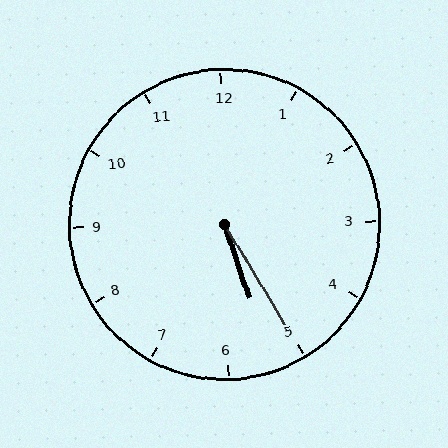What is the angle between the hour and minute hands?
Approximately 12 degrees.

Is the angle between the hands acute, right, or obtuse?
It is acute.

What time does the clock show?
5:25.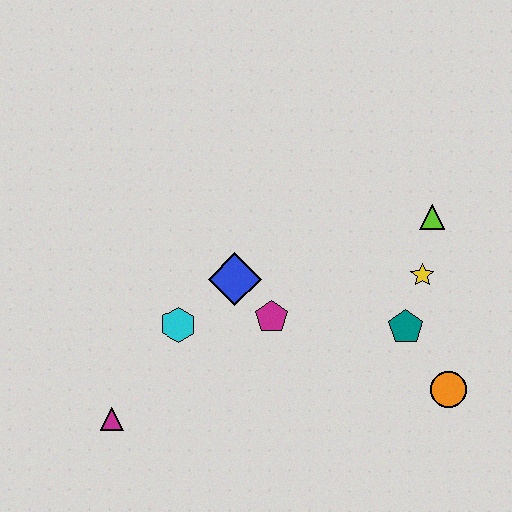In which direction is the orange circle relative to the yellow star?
The orange circle is below the yellow star.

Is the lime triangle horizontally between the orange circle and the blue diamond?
Yes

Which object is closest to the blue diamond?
The magenta pentagon is closest to the blue diamond.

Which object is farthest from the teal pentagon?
The magenta triangle is farthest from the teal pentagon.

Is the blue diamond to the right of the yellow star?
No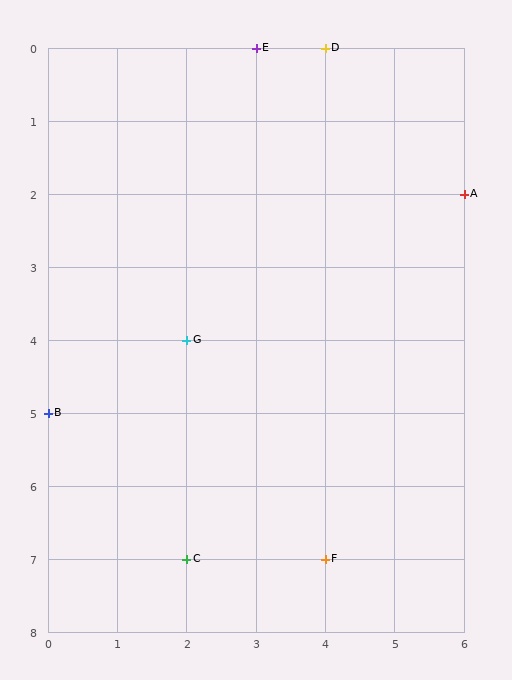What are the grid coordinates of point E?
Point E is at grid coordinates (3, 0).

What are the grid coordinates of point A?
Point A is at grid coordinates (6, 2).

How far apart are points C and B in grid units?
Points C and B are 2 columns and 2 rows apart (about 2.8 grid units diagonally).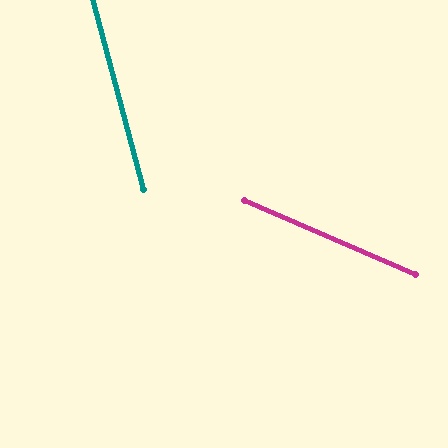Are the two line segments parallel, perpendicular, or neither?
Neither parallel nor perpendicular — they differ by about 52°.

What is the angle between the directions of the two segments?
Approximately 52 degrees.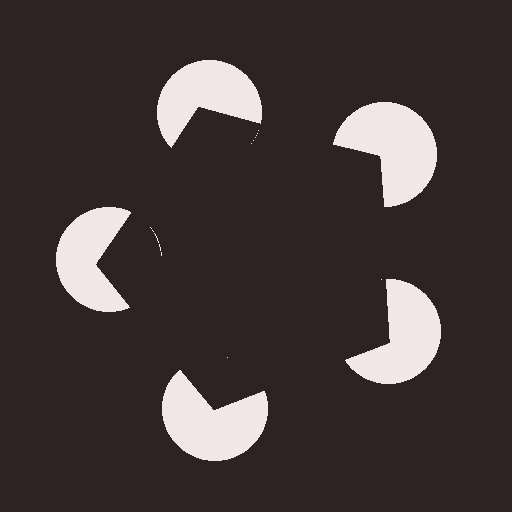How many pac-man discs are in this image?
There are 5 — one at each vertex of the illusory pentagon.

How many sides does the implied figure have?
5 sides.